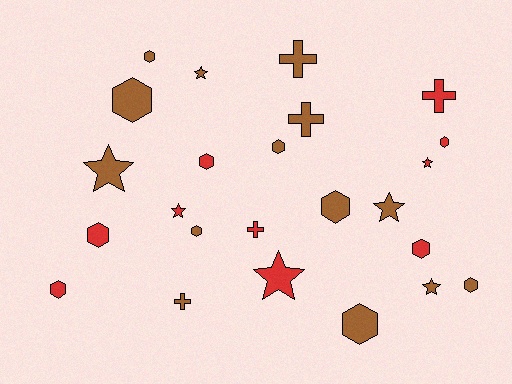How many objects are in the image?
There are 24 objects.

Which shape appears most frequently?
Hexagon, with 12 objects.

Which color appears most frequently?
Brown, with 14 objects.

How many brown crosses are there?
There are 3 brown crosses.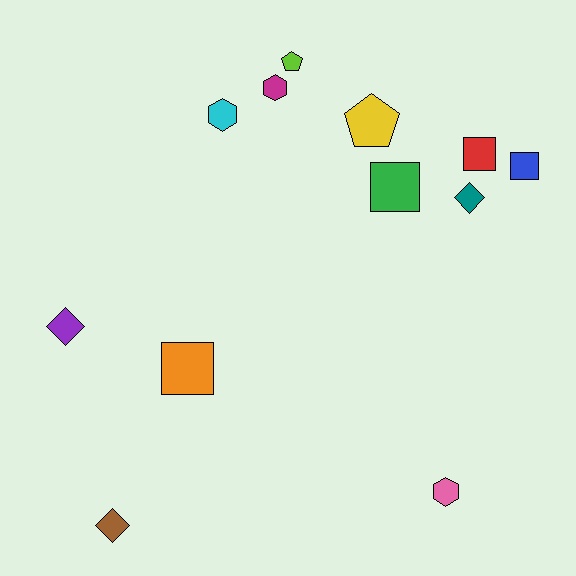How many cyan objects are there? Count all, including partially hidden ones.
There is 1 cyan object.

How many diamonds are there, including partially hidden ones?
There are 3 diamonds.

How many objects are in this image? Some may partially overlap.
There are 12 objects.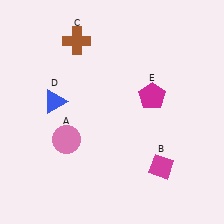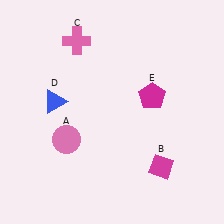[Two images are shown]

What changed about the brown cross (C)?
In Image 1, C is brown. In Image 2, it changed to pink.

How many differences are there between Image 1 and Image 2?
There is 1 difference between the two images.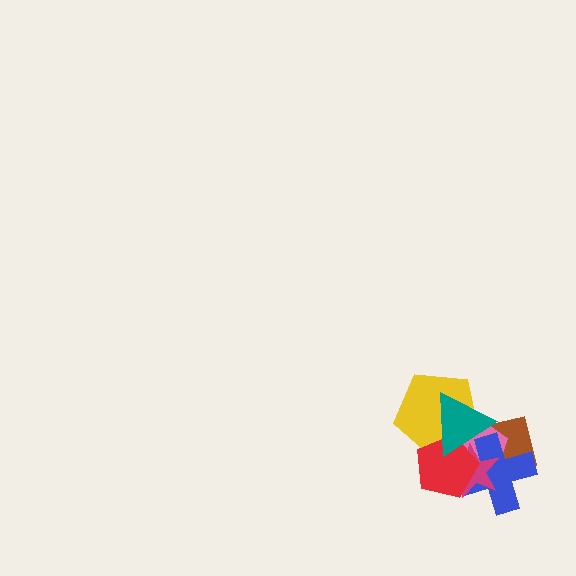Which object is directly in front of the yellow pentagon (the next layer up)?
The red pentagon is directly in front of the yellow pentagon.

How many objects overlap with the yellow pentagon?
4 objects overlap with the yellow pentagon.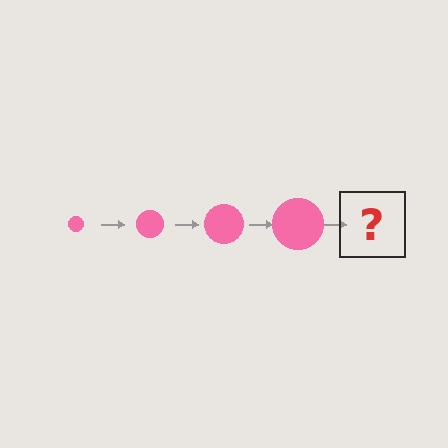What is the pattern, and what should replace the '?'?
The pattern is that the circle gets progressively larger each step. The '?' should be a pink circle, larger than the previous one.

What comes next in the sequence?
The next element should be a pink circle, larger than the previous one.